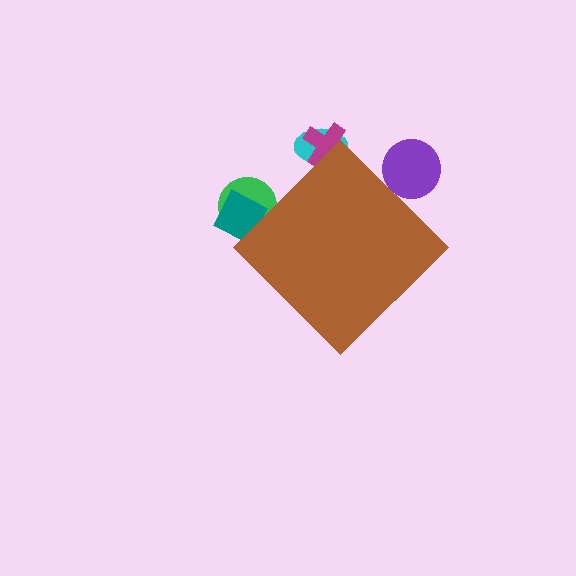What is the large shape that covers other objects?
A brown diamond.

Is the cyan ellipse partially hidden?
Yes, the cyan ellipse is partially hidden behind the brown diamond.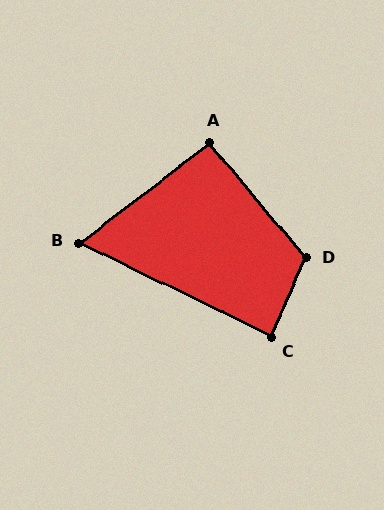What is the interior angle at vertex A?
Approximately 92 degrees (approximately right).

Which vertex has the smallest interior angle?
B, at approximately 64 degrees.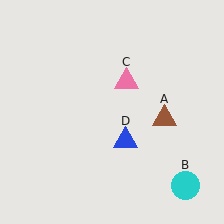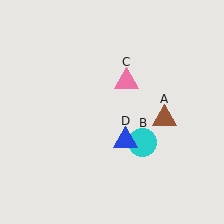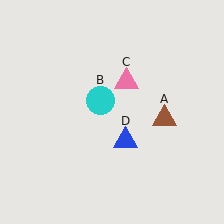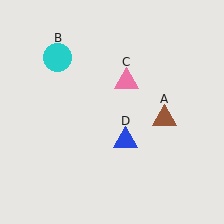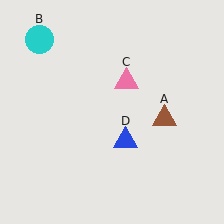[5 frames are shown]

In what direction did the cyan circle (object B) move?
The cyan circle (object B) moved up and to the left.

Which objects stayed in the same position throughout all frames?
Brown triangle (object A) and pink triangle (object C) and blue triangle (object D) remained stationary.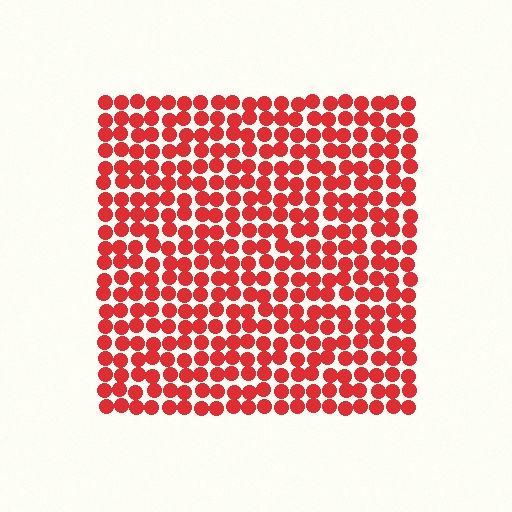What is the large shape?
The large shape is a square.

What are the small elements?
The small elements are circles.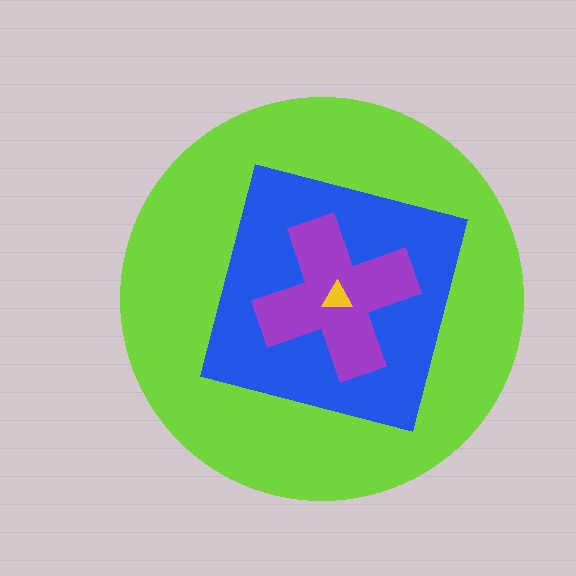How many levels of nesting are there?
4.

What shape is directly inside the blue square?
The purple cross.